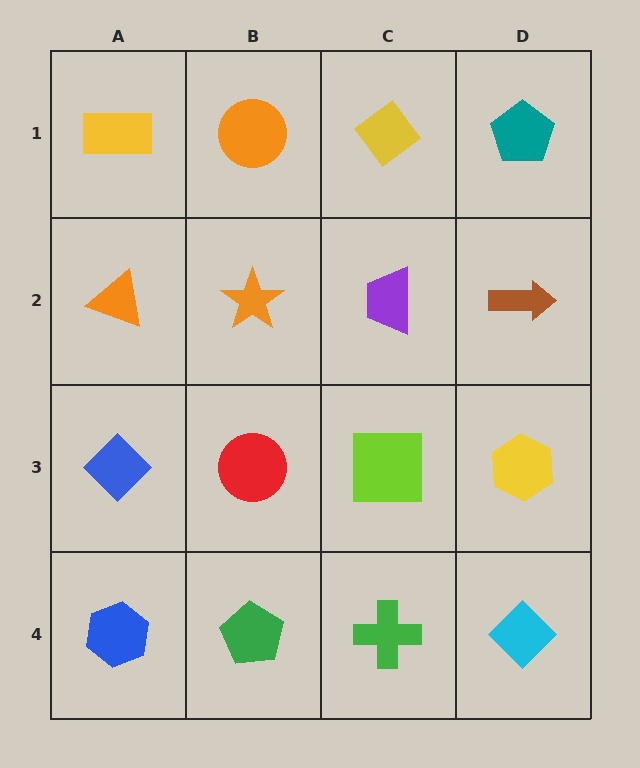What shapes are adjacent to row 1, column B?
An orange star (row 2, column B), a yellow rectangle (row 1, column A), a yellow diamond (row 1, column C).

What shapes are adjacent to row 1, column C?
A purple trapezoid (row 2, column C), an orange circle (row 1, column B), a teal pentagon (row 1, column D).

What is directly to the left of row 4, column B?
A blue hexagon.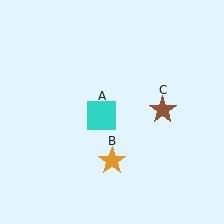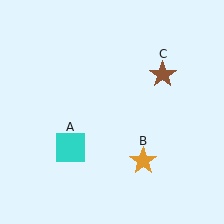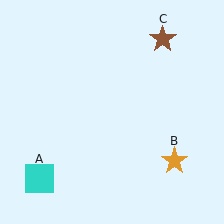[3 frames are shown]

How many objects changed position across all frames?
3 objects changed position: cyan square (object A), orange star (object B), brown star (object C).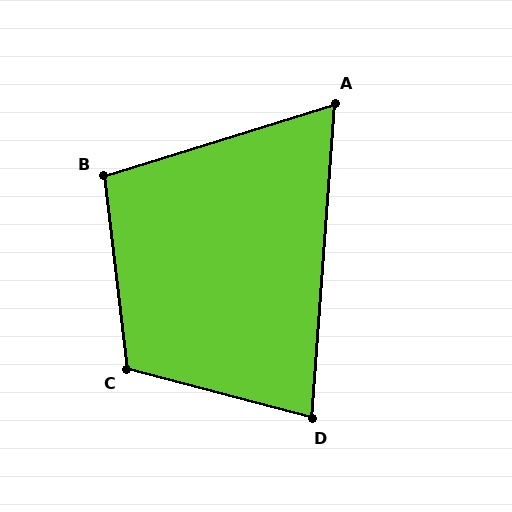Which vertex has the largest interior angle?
C, at approximately 111 degrees.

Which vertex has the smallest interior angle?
A, at approximately 69 degrees.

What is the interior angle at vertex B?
Approximately 101 degrees (obtuse).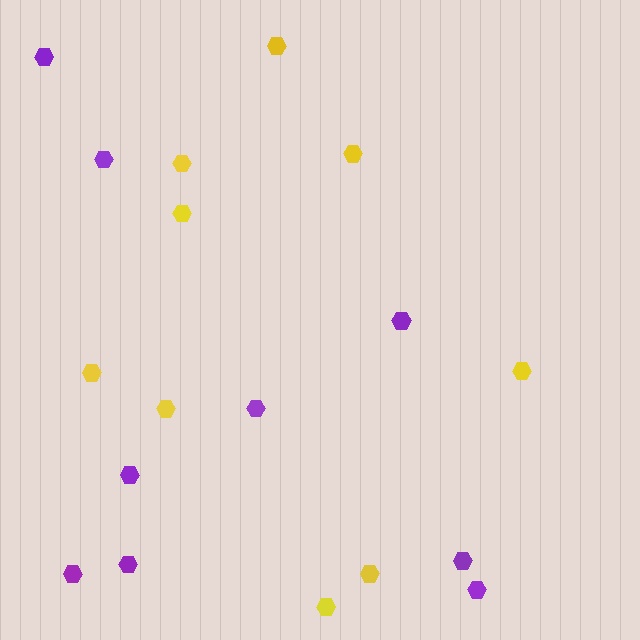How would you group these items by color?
There are 2 groups: one group of yellow hexagons (9) and one group of purple hexagons (9).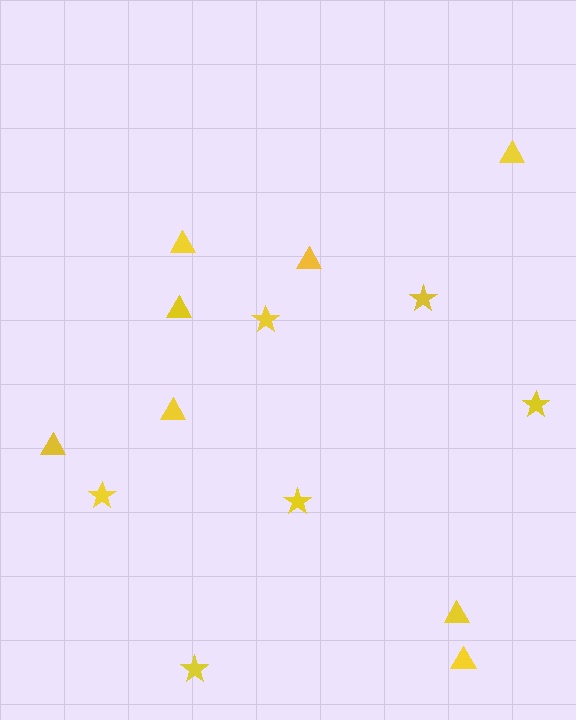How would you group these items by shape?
There are 2 groups: one group of triangles (8) and one group of stars (6).